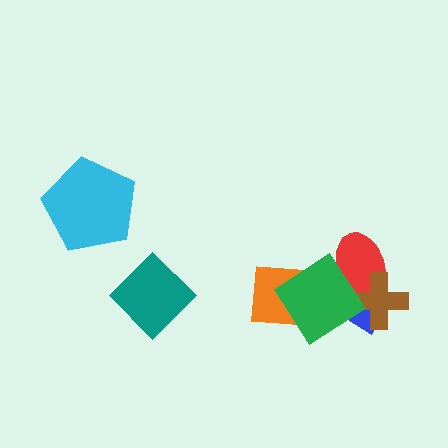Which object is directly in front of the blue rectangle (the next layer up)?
The red ellipse is directly in front of the blue rectangle.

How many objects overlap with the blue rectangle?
3 objects overlap with the blue rectangle.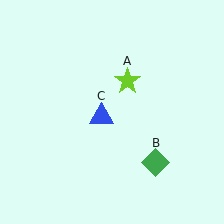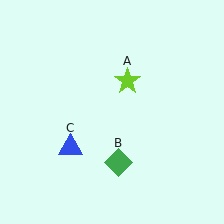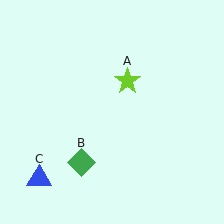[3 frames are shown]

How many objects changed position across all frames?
2 objects changed position: green diamond (object B), blue triangle (object C).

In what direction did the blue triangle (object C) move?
The blue triangle (object C) moved down and to the left.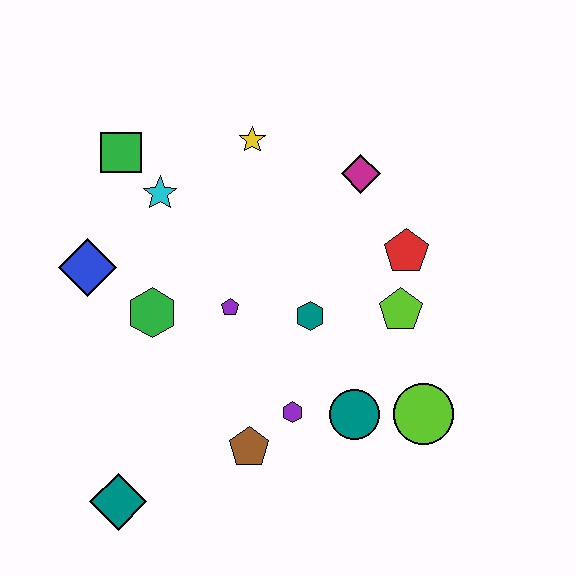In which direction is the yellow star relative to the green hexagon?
The yellow star is above the green hexagon.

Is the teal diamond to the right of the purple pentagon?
No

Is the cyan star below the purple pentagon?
No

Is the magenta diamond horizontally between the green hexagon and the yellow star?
No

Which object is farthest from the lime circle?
The green square is farthest from the lime circle.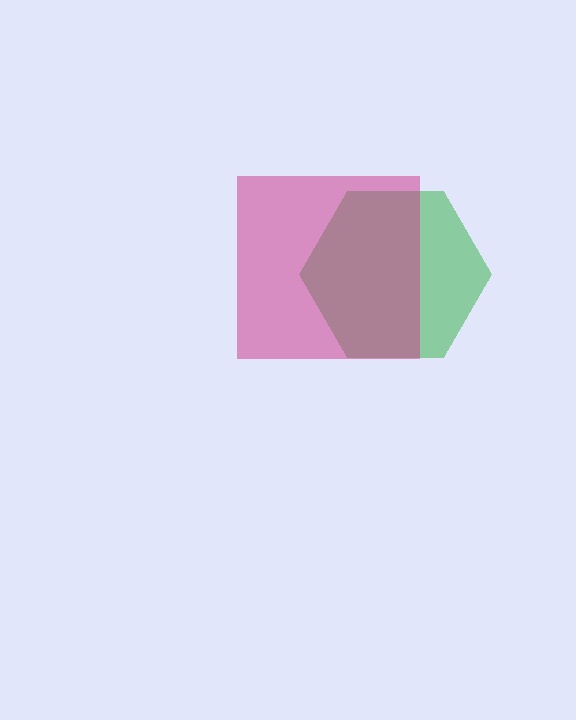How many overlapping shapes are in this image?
There are 2 overlapping shapes in the image.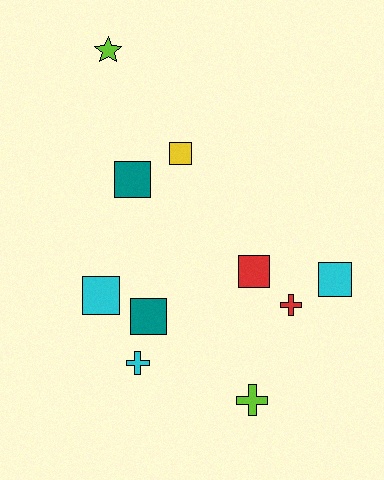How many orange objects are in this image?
There are no orange objects.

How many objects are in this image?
There are 10 objects.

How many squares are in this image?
There are 6 squares.